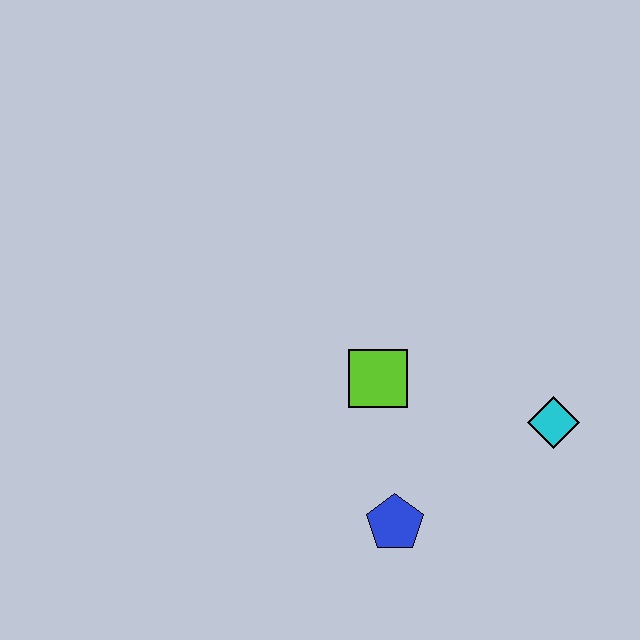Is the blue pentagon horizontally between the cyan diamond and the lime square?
Yes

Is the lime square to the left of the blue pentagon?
Yes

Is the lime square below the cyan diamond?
No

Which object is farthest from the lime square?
The cyan diamond is farthest from the lime square.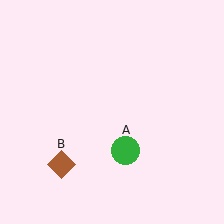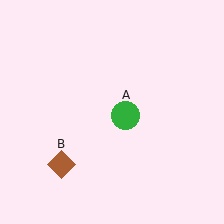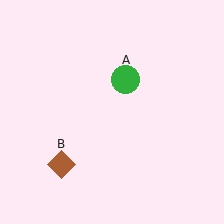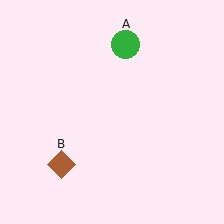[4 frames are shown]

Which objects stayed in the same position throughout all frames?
Brown diamond (object B) remained stationary.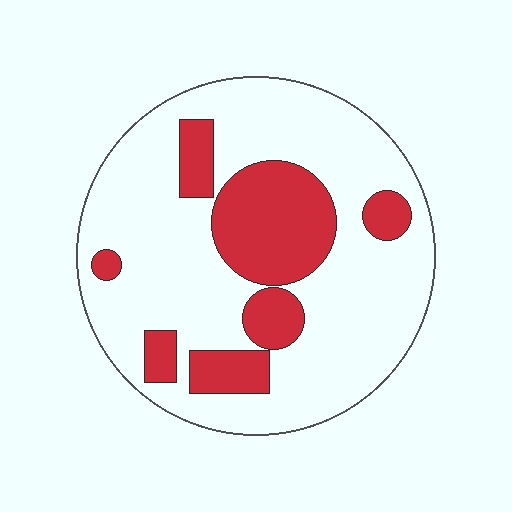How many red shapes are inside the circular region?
7.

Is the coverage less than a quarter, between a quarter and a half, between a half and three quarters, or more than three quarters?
Between a quarter and a half.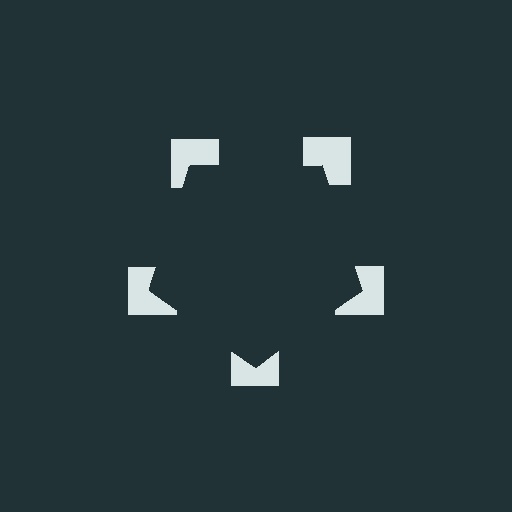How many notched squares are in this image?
There are 5 — one at each vertex of the illusory pentagon.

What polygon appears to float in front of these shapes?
An illusory pentagon — its edges are inferred from the aligned wedge cuts in the notched squares, not physically drawn.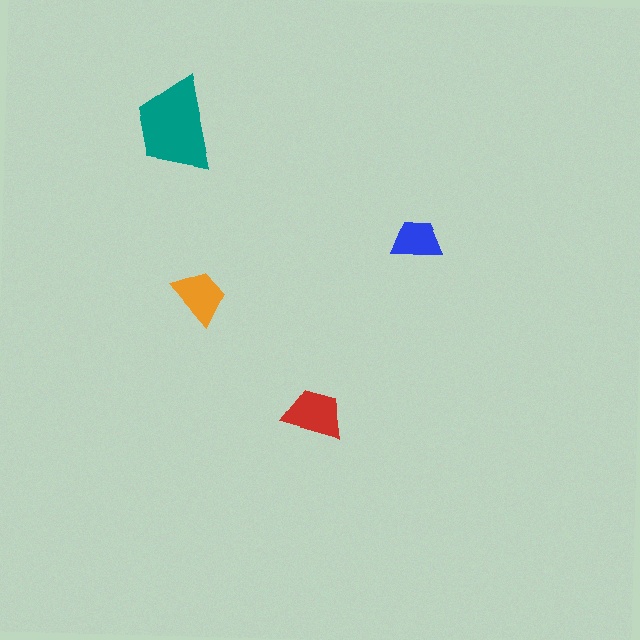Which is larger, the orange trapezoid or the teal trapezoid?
The teal one.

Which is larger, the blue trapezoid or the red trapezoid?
The red one.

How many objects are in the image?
There are 4 objects in the image.